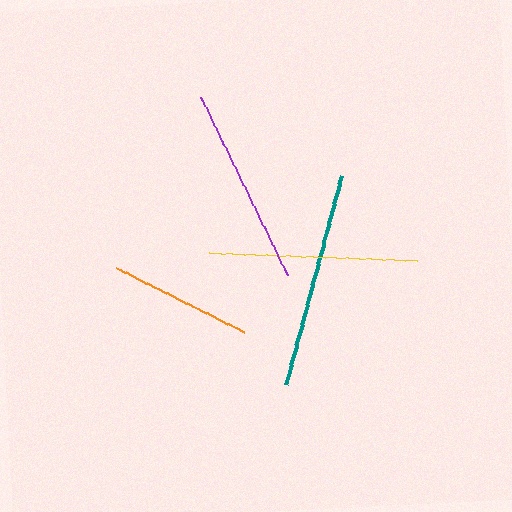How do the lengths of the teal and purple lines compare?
The teal and purple lines are approximately the same length.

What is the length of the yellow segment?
The yellow segment is approximately 209 pixels long.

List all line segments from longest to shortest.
From longest to shortest: teal, yellow, purple, orange.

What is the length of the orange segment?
The orange segment is approximately 142 pixels long.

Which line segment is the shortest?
The orange line is the shortest at approximately 142 pixels.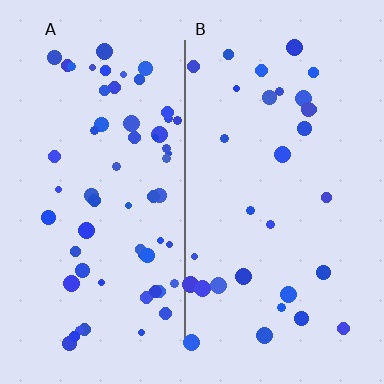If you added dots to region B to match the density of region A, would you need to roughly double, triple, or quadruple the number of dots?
Approximately double.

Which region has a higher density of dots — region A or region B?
A (the left).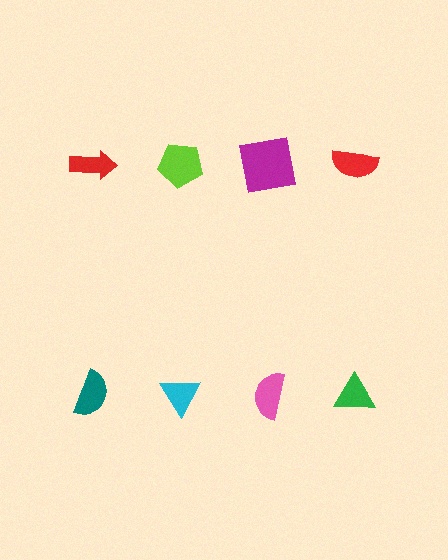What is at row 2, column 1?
A teal semicircle.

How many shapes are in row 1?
4 shapes.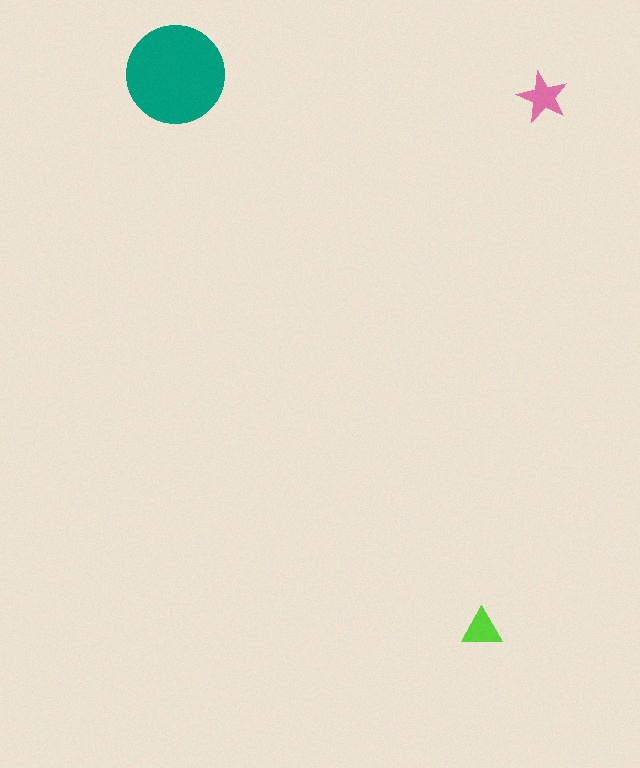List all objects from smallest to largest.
The lime triangle, the pink star, the teal circle.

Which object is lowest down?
The lime triangle is bottommost.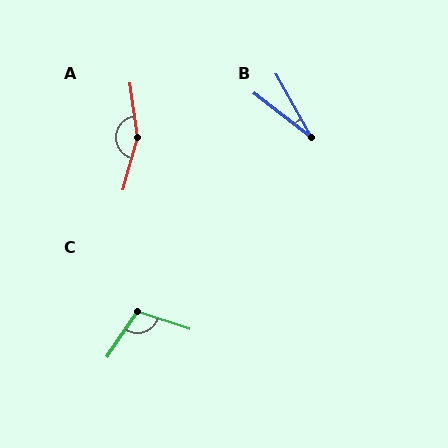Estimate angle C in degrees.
Approximately 105 degrees.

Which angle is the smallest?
B, at approximately 23 degrees.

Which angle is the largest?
A, at approximately 157 degrees.